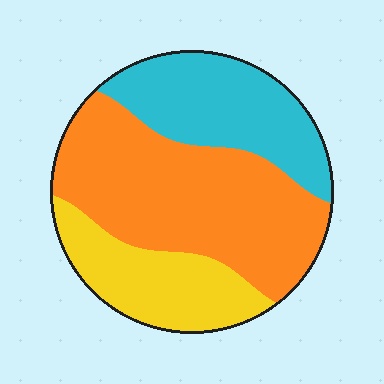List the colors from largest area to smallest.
From largest to smallest: orange, cyan, yellow.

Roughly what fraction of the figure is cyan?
Cyan takes up between a quarter and a half of the figure.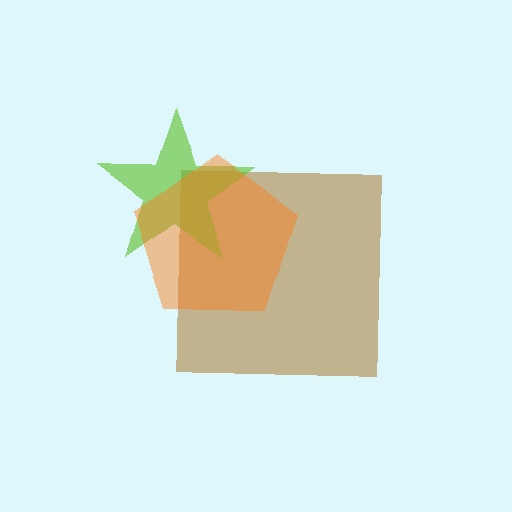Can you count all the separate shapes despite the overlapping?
Yes, there are 3 separate shapes.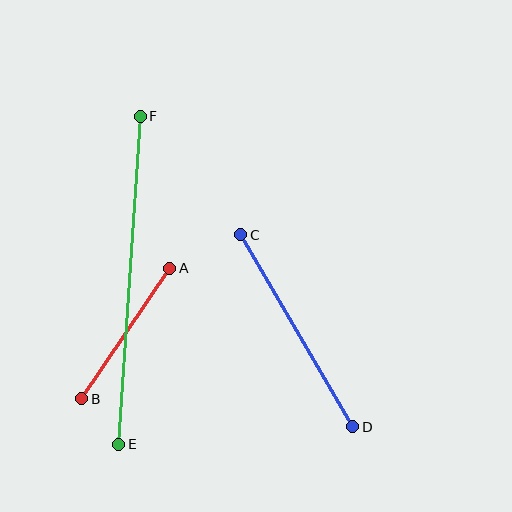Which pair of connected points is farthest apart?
Points E and F are farthest apart.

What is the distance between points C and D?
The distance is approximately 222 pixels.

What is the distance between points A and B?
The distance is approximately 158 pixels.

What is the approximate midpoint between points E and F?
The midpoint is at approximately (129, 280) pixels.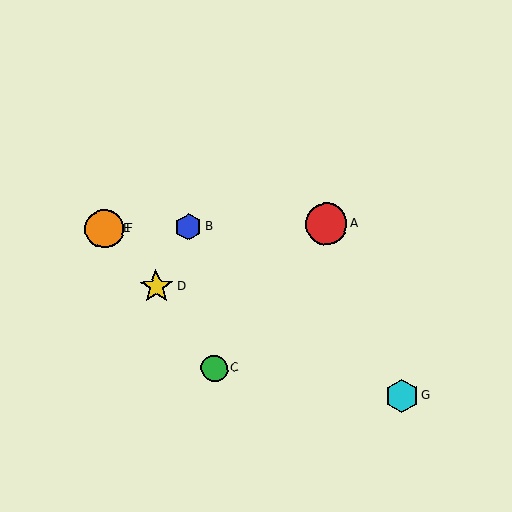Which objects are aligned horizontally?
Objects A, B, E, F are aligned horizontally.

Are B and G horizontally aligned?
No, B is at y≈227 and G is at y≈396.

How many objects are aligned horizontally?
4 objects (A, B, E, F) are aligned horizontally.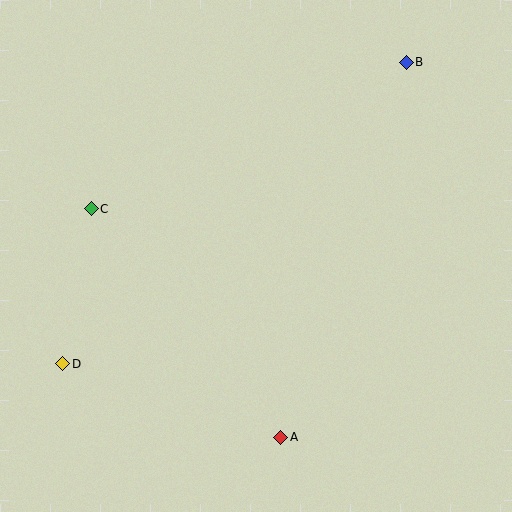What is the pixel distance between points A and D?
The distance between A and D is 230 pixels.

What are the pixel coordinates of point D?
Point D is at (63, 364).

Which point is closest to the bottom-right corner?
Point A is closest to the bottom-right corner.